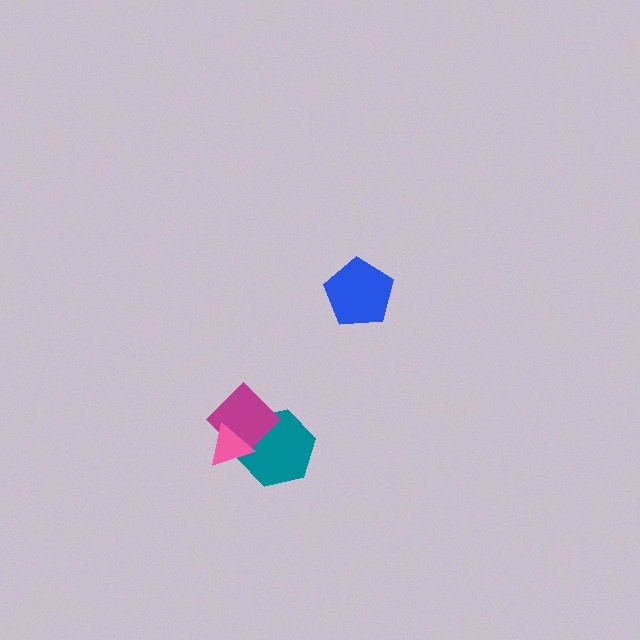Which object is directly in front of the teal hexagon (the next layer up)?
The magenta diamond is directly in front of the teal hexagon.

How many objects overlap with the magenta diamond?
2 objects overlap with the magenta diamond.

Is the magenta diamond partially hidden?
Yes, it is partially covered by another shape.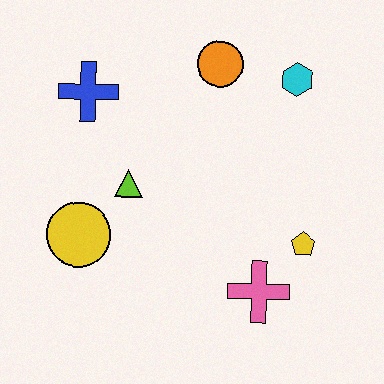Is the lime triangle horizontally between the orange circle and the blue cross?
Yes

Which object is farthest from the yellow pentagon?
The blue cross is farthest from the yellow pentagon.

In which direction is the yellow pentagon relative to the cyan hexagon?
The yellow pentagon is below the cyan hexagon.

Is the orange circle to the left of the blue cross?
No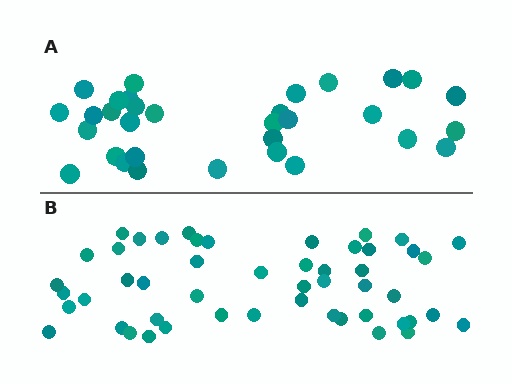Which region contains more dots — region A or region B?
Region B (the bottom region) has more dots.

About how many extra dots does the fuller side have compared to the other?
Region B has approximately 20 more dots than region A.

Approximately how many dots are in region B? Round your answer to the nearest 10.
About 50 dots.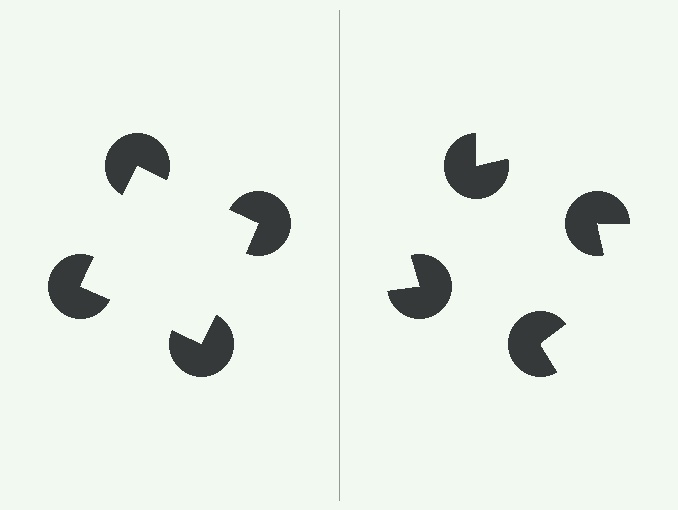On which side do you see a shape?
An illusory square appears on the left side. On the right side the wedge cuts are rotated, so no coherent shape forms.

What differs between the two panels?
The pac-man discs are positioned identically on both sides; only the wedge orientations differ. On the left they align to a square; on the right they are misaligned.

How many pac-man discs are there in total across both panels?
8 — 4 on each side.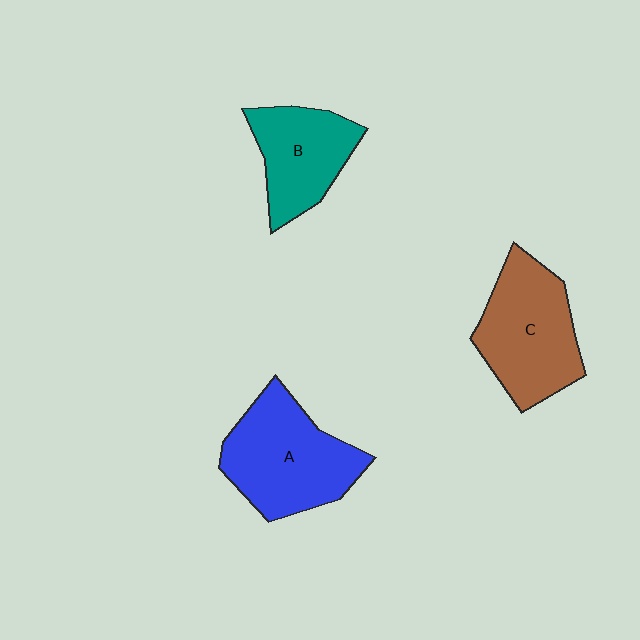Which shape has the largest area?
Shape A (blue).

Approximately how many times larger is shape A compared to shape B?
Approximately 1.4 times.